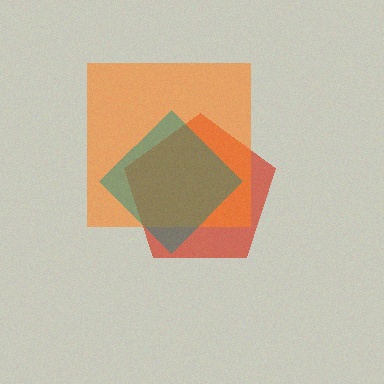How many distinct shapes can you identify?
There are 3 distinct shapes: a red pentagon, an orange square, a teal diamond.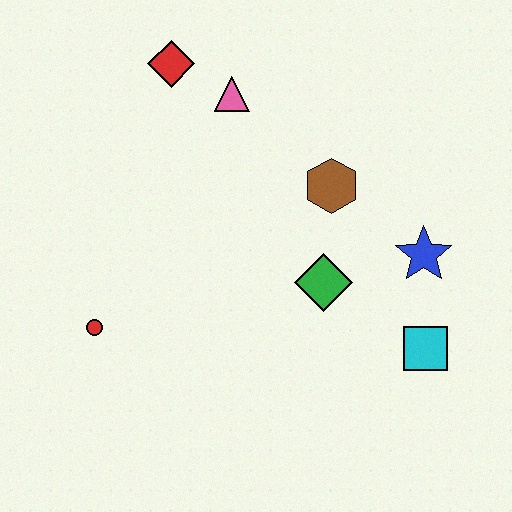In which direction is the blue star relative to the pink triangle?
The blue star is to the right of the pink triangle.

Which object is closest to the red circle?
The green diamond is closest to the red circle.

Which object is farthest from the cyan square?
The red diamond is farthest from the cyan square.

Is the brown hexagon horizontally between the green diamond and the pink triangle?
No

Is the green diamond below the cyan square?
No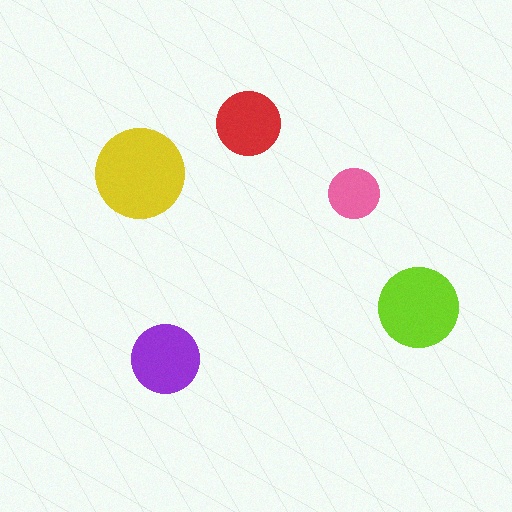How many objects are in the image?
There are 5 objects in the image.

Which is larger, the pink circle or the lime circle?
The lime one.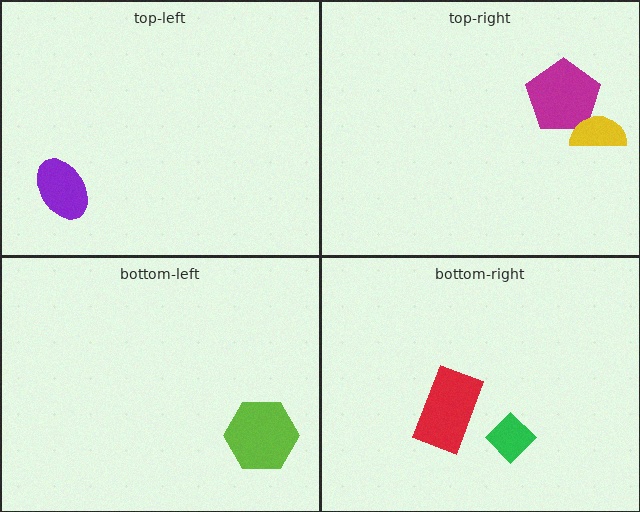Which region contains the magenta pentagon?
The top-right region.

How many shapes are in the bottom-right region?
2.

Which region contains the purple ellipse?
The top-left region.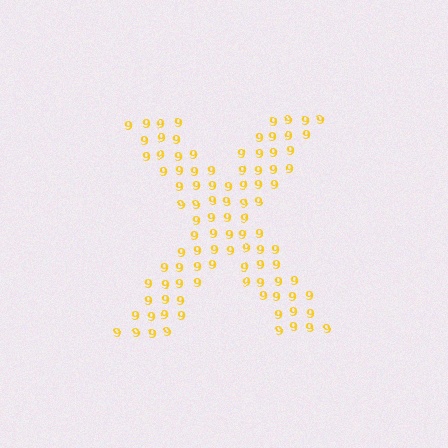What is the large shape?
The large shape is the letter X.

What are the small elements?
The small elements are digit 9's.